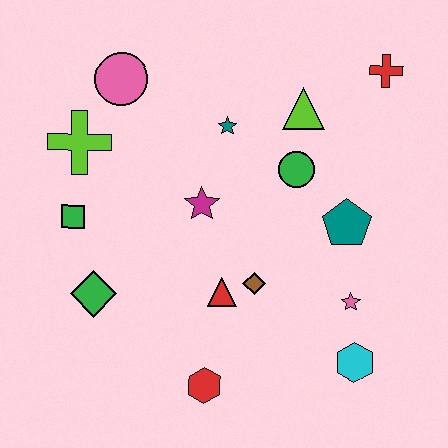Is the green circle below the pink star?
No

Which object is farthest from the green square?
The red cross is farthest from the green square.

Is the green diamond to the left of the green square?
No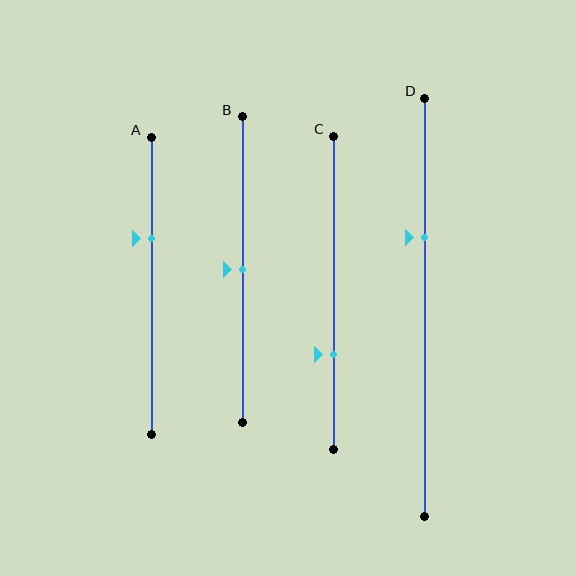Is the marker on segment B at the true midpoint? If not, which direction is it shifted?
Yes, the marker on segment B is at the true midpoint.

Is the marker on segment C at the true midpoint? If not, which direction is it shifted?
No, the marker on segment C is shifted downward by about 20% of the segment length.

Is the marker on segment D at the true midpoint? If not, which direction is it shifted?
No, the marker on segment D is shifted upward by about 17% of the segment length.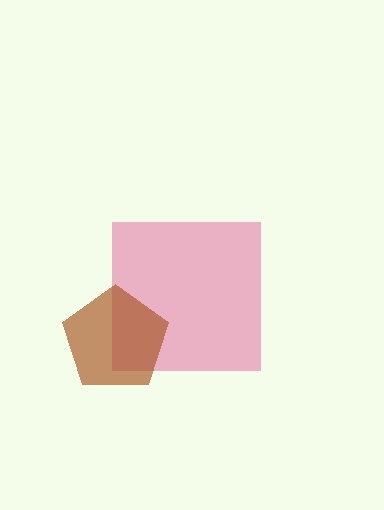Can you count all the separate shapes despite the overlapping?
Yes, there are 2 separate shapes.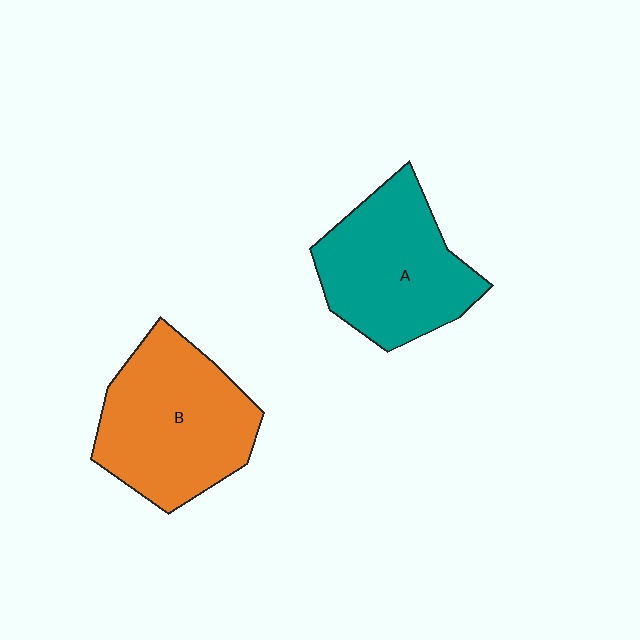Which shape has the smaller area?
Shape A (teal).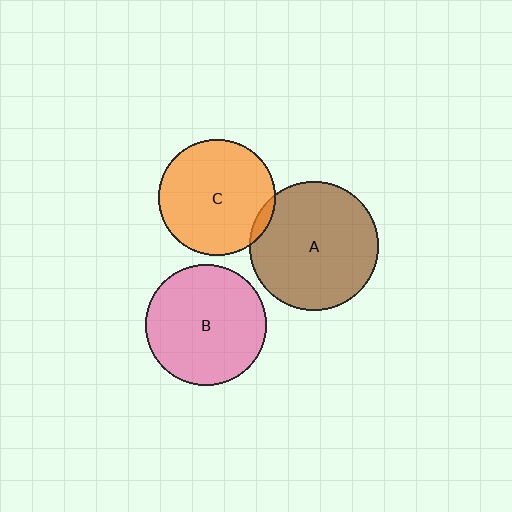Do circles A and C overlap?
Yes.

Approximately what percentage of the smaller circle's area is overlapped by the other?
Approximately 5%.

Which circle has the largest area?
Circle A (brown).